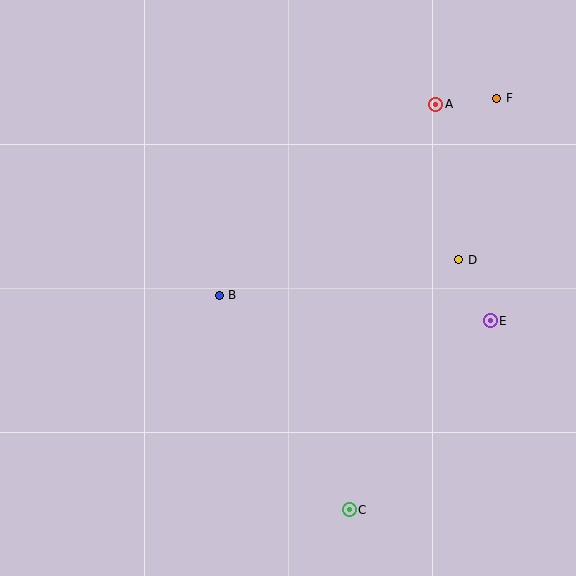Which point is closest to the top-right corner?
Point F is closest to the top-right corner.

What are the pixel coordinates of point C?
Point C is at (349, 510).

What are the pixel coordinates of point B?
Point B is at (219, 295).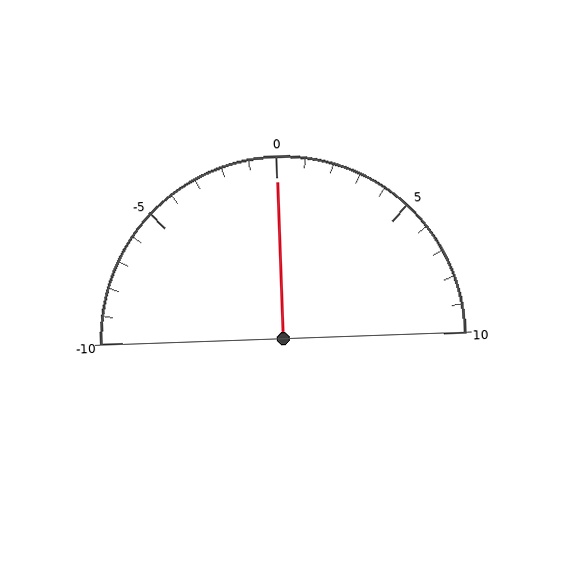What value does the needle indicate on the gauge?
The needle indicates approximately 0.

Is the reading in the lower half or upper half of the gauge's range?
The reading is in the upper half of the range (-10 to 10).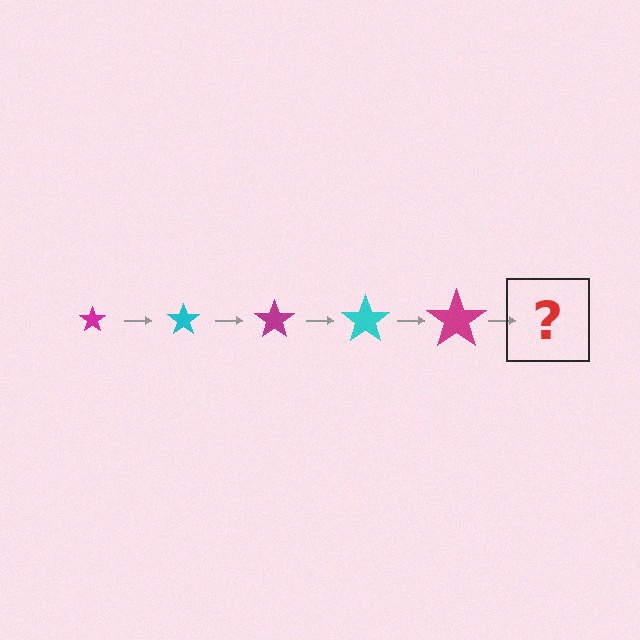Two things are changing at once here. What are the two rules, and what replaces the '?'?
The two rules are that the star grows larger each step and the color cycles through magenta and cyan. The '?' should be a cyan star, larger than the previous one.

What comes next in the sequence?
The next element should be a cyan star, larger than the previous one.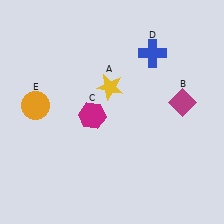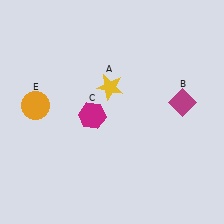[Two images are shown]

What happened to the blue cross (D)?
The blue cross (D) was removed in Image 2. It was in the top-right area of Image 1.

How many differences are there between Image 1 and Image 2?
There is 1 difference between the two images.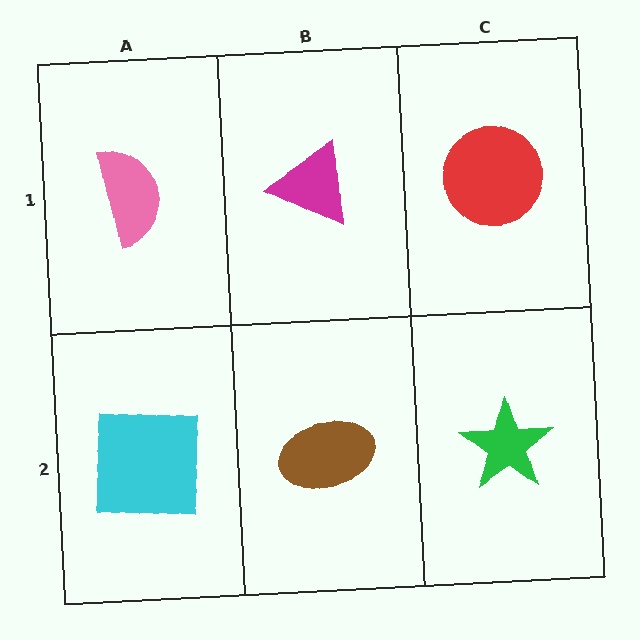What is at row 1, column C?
A red circle.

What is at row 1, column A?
A pink semicircle.